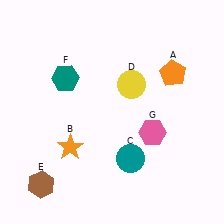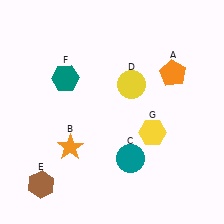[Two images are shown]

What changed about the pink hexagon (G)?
In Image 1, G is pink. In Image 2, it changed to yellow.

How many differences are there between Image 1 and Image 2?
There is 1 difference between the two images.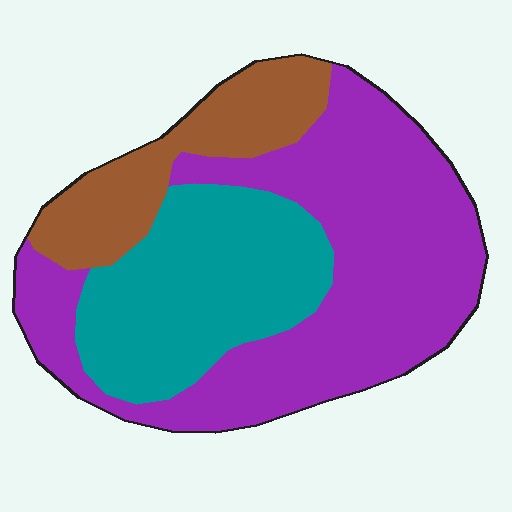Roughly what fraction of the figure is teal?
Teal covers roughly 30% of the figure.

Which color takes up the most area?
Purple, at roughly 50%.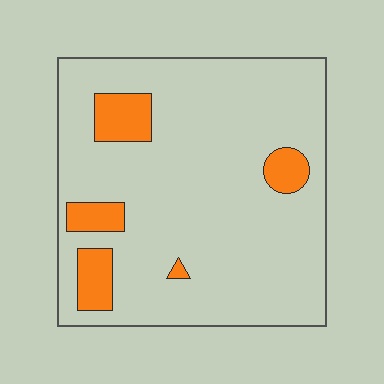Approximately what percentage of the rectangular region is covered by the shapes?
Approximately 10%.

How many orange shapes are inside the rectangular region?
5.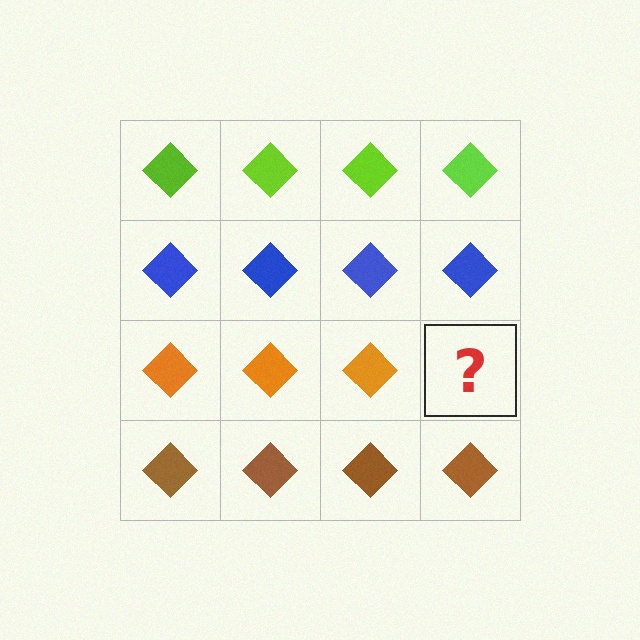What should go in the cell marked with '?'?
The missing cell should contain an orange diamond.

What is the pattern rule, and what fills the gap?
The rule is that each row has a consistent color. The gap should be filled with an orange diamond.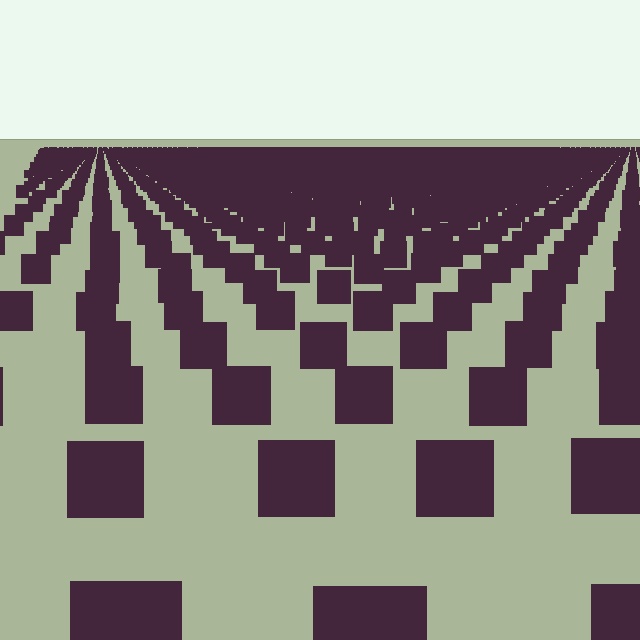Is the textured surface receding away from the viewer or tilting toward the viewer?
The surface is receding away from the viewer. Texture elements get smaller and denser toward the top.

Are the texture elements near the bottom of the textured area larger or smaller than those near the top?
Larger. Near the bottom, elements are closer to the viewer and appear at a bigger on-screen size.